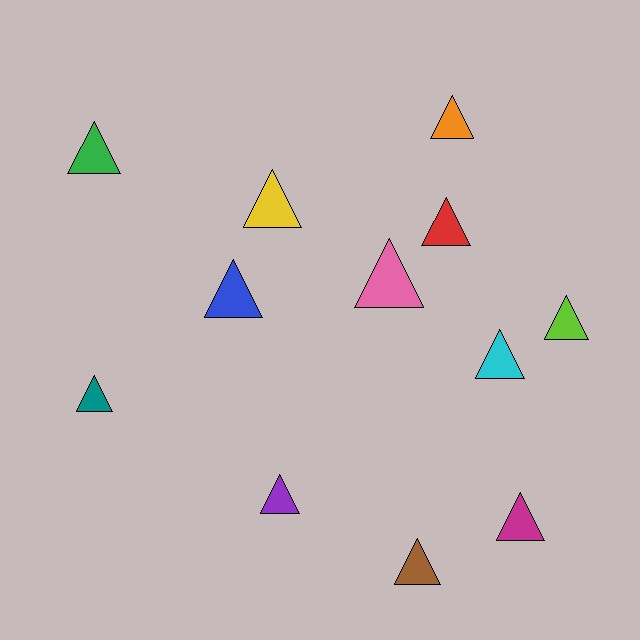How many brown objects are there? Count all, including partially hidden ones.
There is 1 brown object.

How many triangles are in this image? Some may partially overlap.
There are 12 triangles.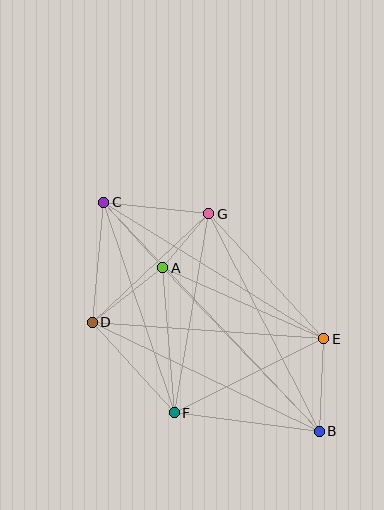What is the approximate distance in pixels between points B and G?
The distance between B and G is approximately 244 pixels.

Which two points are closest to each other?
Points A and G are closest to each other.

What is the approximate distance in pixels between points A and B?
The distance between A and B is approximately 227 pixels.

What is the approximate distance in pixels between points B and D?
The distance between B and D is approximately 252 pixels.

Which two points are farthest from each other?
Points B and C are farthest from each other.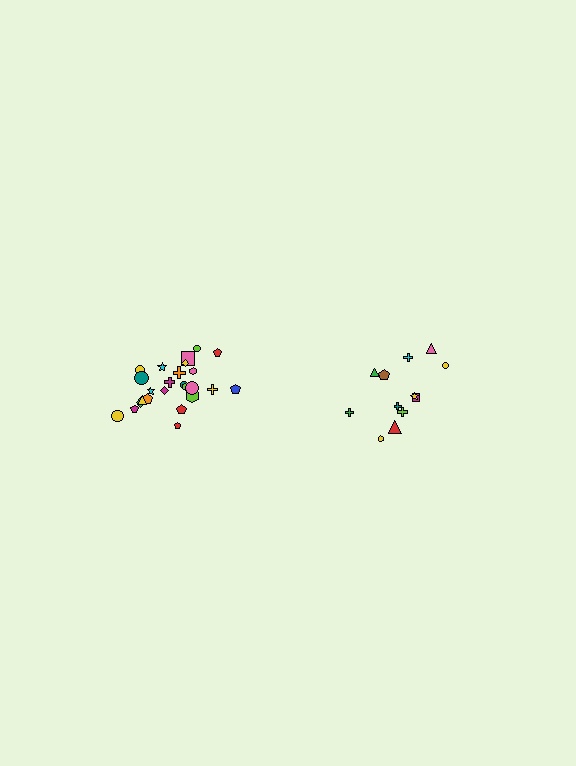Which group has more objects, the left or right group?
The left group.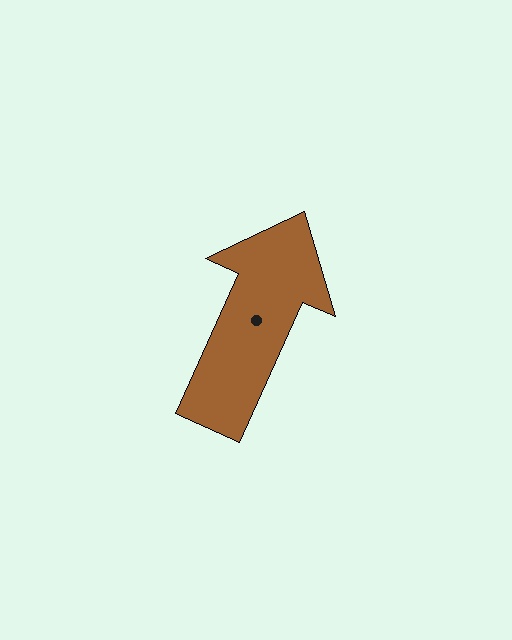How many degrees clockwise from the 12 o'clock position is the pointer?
Approximately 24 degrees.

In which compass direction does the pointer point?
Northeast.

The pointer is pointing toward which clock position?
Roughly 1 o'clock.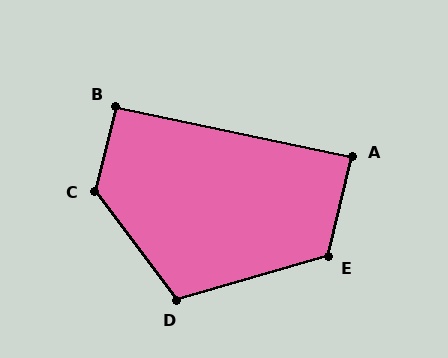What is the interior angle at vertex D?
Approximately 111 degrees (obtuse).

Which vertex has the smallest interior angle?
A, at approximately 89 degrees.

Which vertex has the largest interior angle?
C, at approximately 129 degrees.